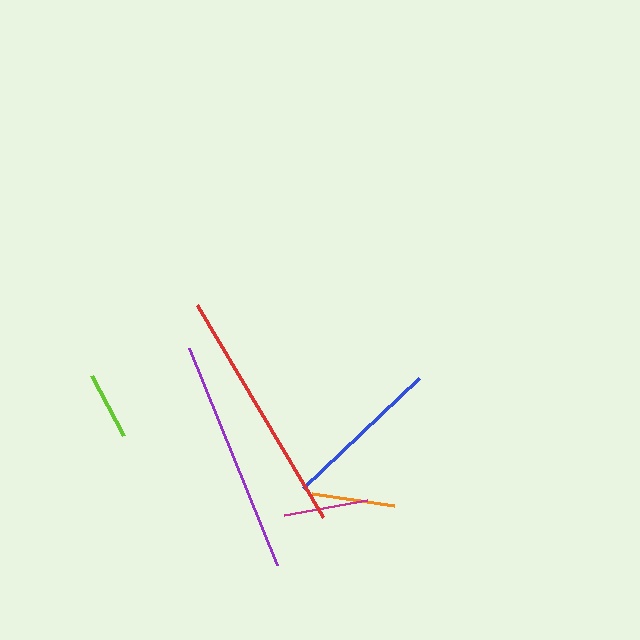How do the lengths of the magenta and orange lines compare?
The magenta and orange lines are approximately the same length.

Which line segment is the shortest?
The lime line is the shortest at approximately 68 pixels.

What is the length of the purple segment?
The purple segment is approximately 234 pixels long.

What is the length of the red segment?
The red segment is approximately 247 pixels long.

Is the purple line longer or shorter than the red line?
The red line is longer than the purple line.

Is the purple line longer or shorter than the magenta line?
The purple line is longer than the magenta line.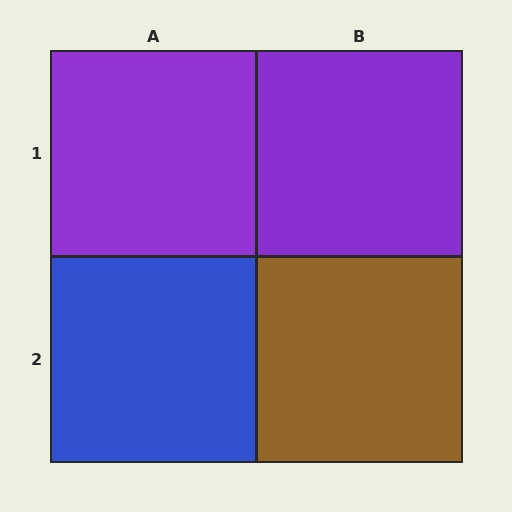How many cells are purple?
2 cells are purple.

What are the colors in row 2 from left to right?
Blue, brown.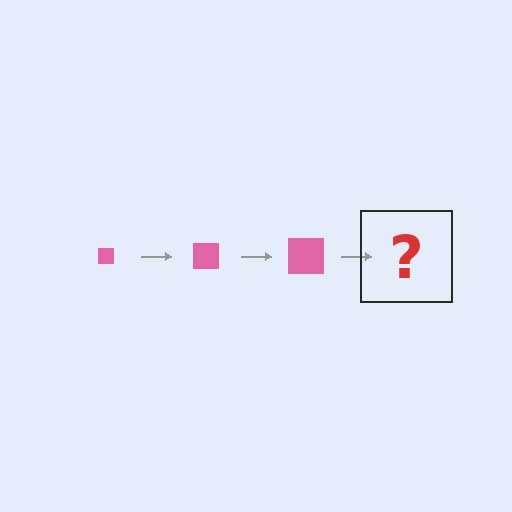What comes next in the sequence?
The next element should be a pink square, larger than the previous one.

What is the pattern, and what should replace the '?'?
The pattern is that the square gets progressively larger each step. The '?' should be a pink square, larger than the previous one.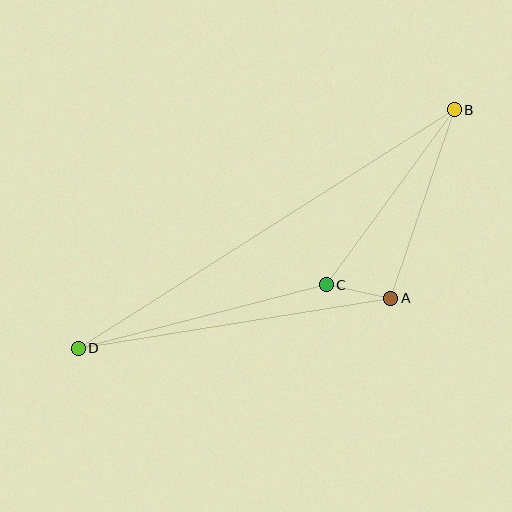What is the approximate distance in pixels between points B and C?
The distance between B and C is approximately 217 pixels.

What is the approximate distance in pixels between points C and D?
The distance between C and D is approximately 256 pixels.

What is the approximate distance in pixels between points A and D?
The distance between A and D is approximately 317 pixels.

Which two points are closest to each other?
Points A and C are closest to each other.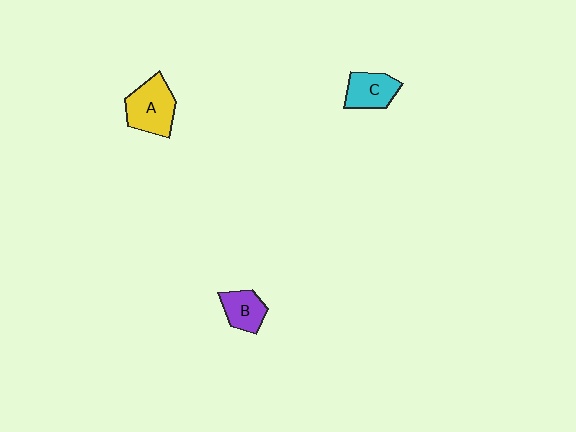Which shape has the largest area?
Shape A (yellow).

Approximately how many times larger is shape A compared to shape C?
Approximately 1.4 times.